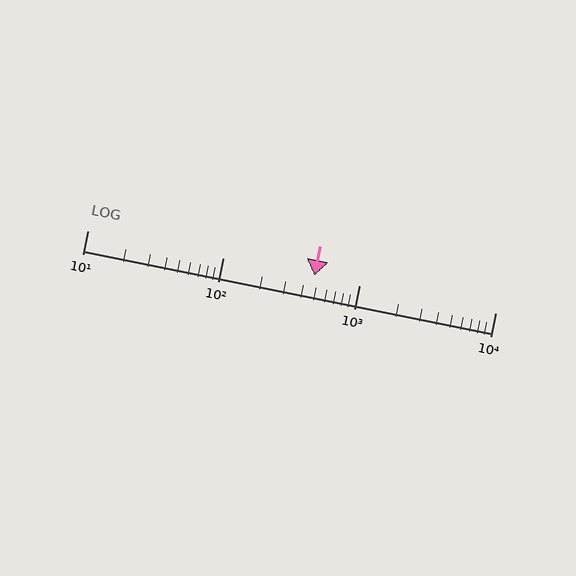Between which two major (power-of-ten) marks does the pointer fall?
The pointer is between 100 and 1000.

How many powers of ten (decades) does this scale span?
The scale spans 3 decades, from 10 to 10000.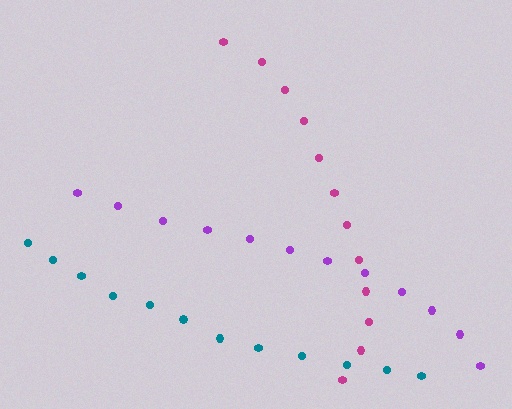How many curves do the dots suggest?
There are 3 distinct paths.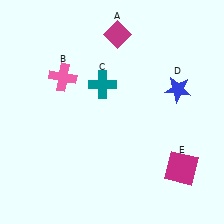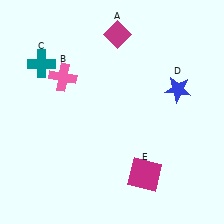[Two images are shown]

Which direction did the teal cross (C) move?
The teal cross (C) moved left.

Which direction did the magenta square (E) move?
The magenta square (E) moved left.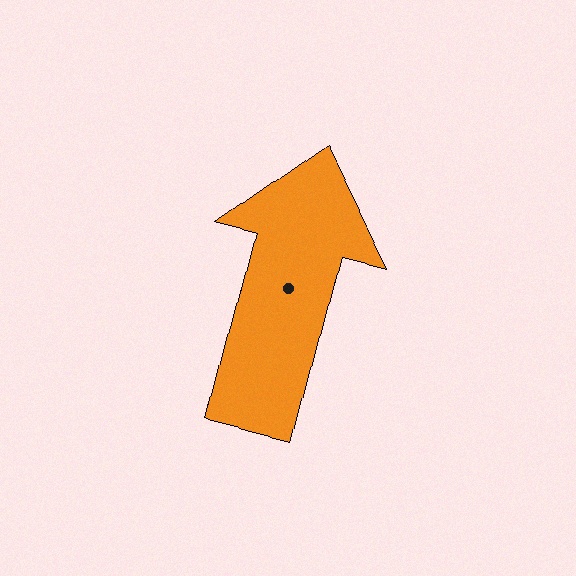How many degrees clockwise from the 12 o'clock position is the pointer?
Approximately 14 degrees.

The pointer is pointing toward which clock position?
Roughly 12 o'clock.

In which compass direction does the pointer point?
North.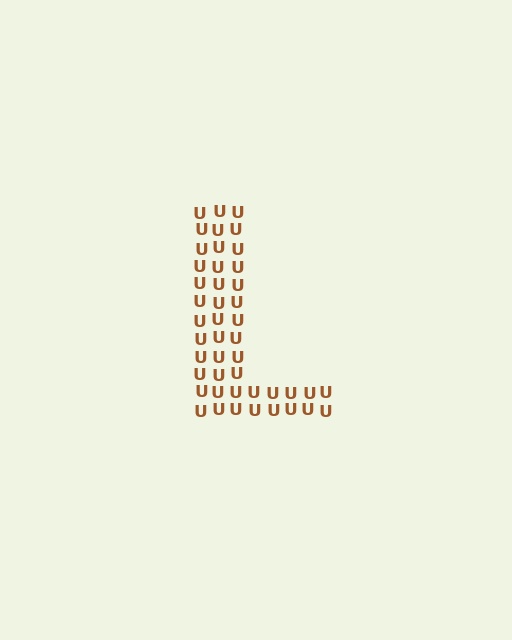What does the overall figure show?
The overall figure shows the letter L.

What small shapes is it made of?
It is made of small letter U's.